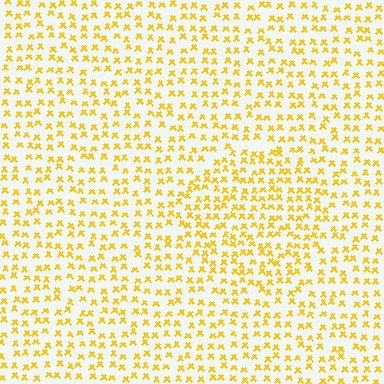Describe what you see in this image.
The image contains small yellow elements arranged at two different densities. A circle-shaped region is visible where the elements are more densely packed than the surrounding area.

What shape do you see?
I see a circle.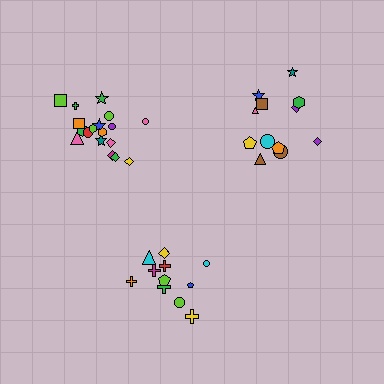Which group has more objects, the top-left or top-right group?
The top-left group.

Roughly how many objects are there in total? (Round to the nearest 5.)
Roughly 40 objects in total.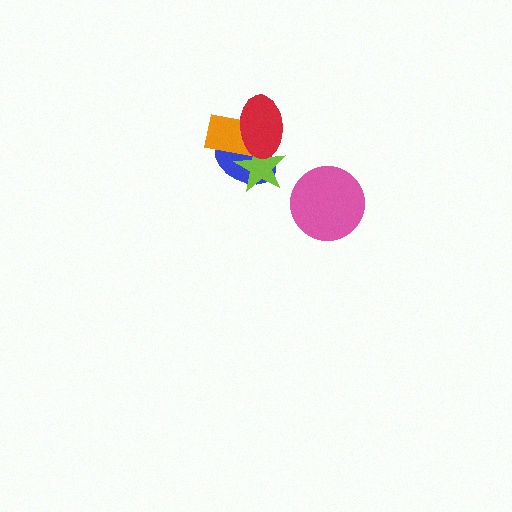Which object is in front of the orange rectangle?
The red ellipse is in front of the orange rectangle.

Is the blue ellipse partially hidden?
Yes, it is partially covered by another shape.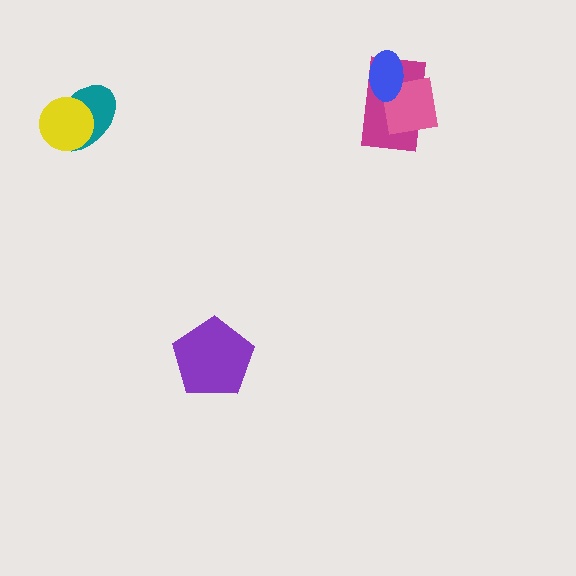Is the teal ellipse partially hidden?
Yes, it is partially covered by another shape.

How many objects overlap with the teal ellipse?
1 object overlaps with the teal ellipse.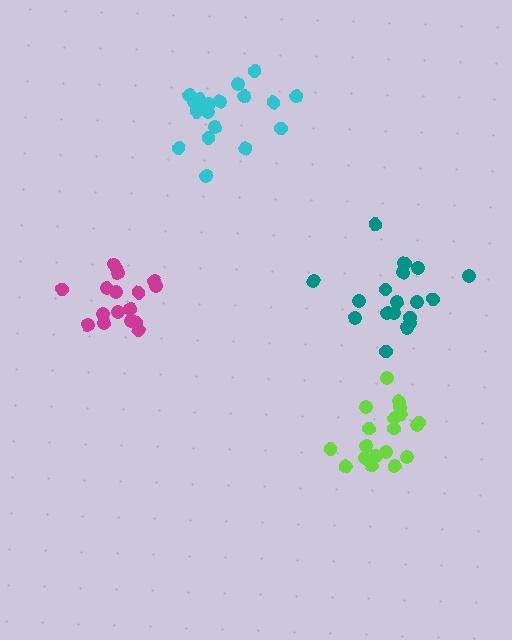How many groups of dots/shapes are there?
There are 4 groups.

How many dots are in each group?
Group 1: 19 dots, Group 2: 19 dots, Group 3: 17 dots, Group 4: 20 dots (75 total).